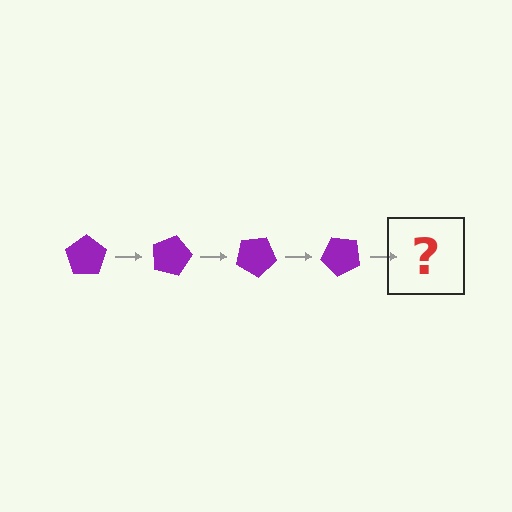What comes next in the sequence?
The next element should be a purple pentagon rotated 60 degrees.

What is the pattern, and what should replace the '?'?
The pattern is that the pentagon rotates 15 degrees each step. The '?' should be a purple pentagon rotated 60 degrees.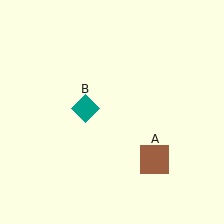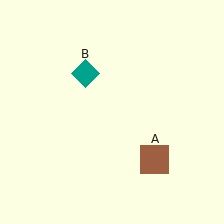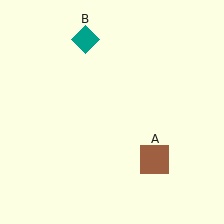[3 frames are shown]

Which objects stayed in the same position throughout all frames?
Brown square (object A) remained stationary.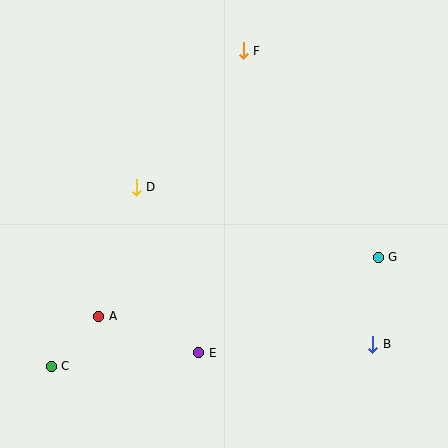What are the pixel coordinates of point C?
Point C is at (51, 366).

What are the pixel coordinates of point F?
Point F is at (243, 51).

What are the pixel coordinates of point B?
Point B is at (372, 344).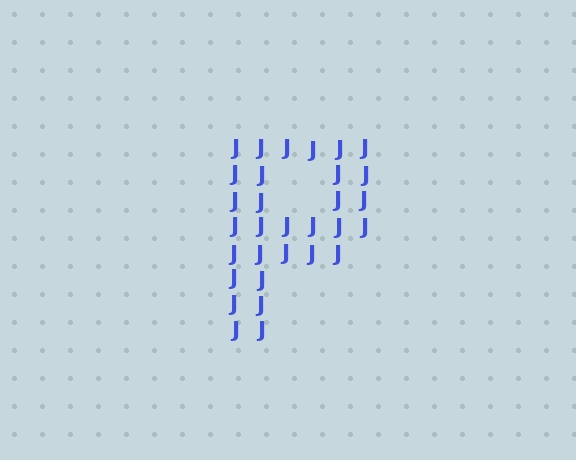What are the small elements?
The small elements are letter J's.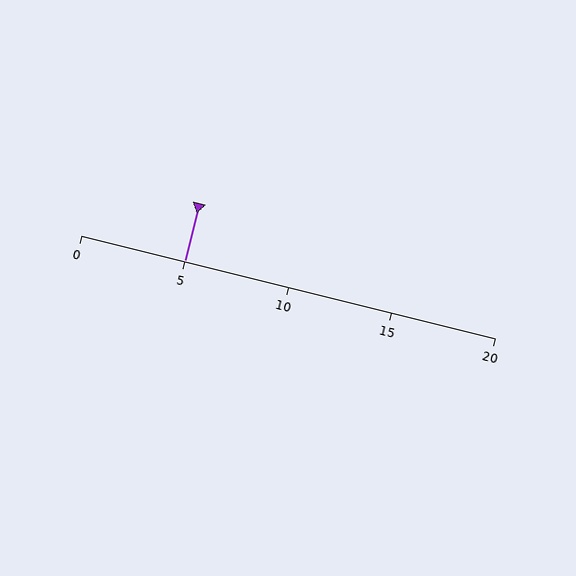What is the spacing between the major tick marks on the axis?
The major ticks are spaced 5 apart.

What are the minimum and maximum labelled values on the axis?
The axis runs from 0 to 20.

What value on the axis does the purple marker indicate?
The marker indicates approximately 5.